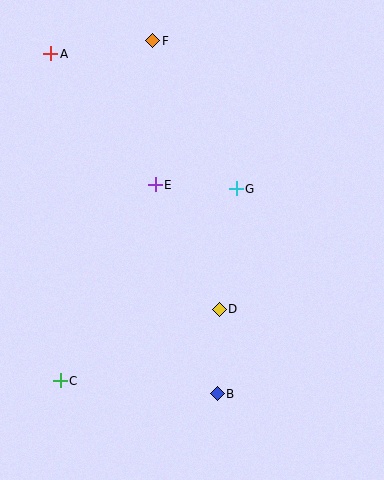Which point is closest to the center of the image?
Point E at (155, 185) is closest to the center.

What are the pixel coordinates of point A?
Point A is at (51, 54).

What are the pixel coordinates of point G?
Point G is at (236, 189).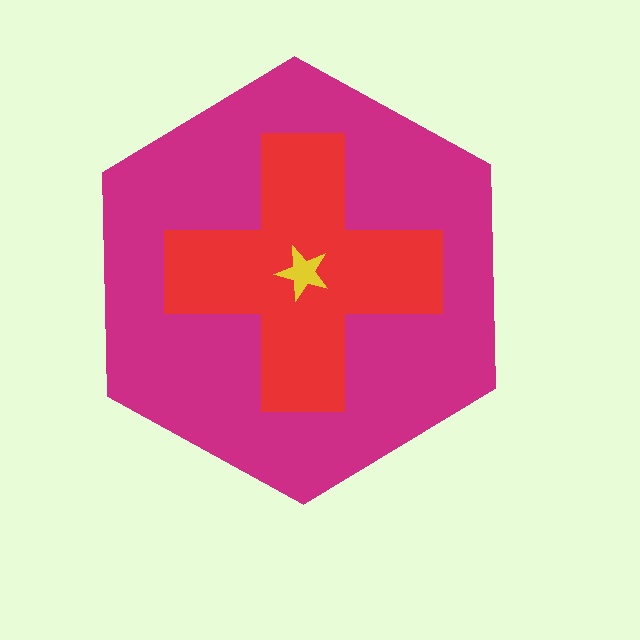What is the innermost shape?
The yellow star.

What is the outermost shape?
The magenta hexagon.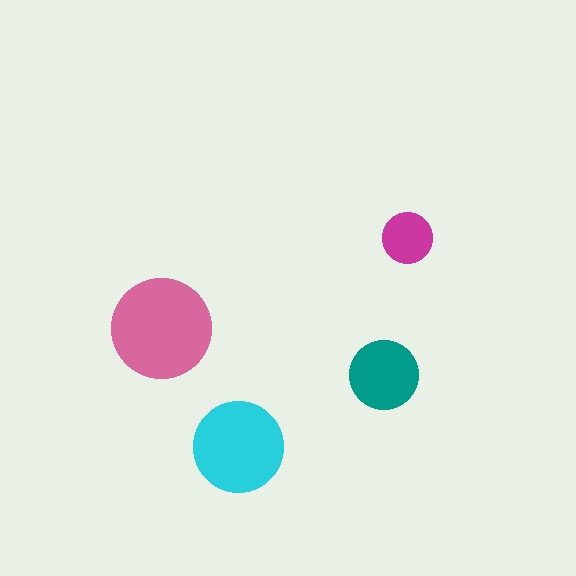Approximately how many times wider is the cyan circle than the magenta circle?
About 2 times wider.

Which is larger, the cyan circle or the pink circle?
The pink one.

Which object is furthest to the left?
The pink circle is leftmost.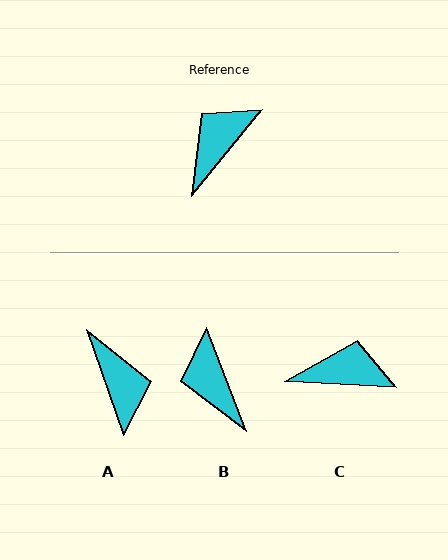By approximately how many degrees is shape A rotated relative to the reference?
Approximately 121 degrees clockwise.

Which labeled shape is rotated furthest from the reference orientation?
A, about 121 degrees away.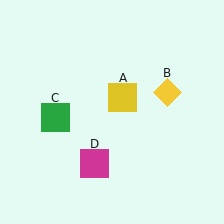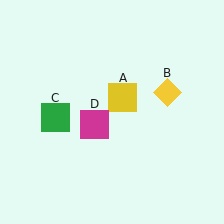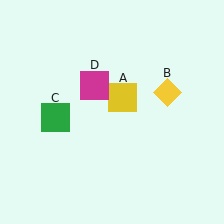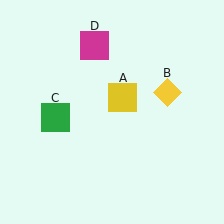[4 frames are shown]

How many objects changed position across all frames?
1 object changed position: magenta square (object D).